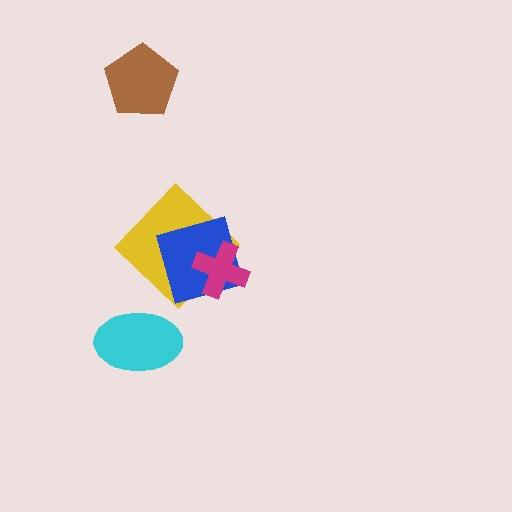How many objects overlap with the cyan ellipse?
0 objects overlap with the cyan ellipse.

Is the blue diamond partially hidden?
Yes, it is partially covered by another shape.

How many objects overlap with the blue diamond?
2 objects overlap with the blue diamond.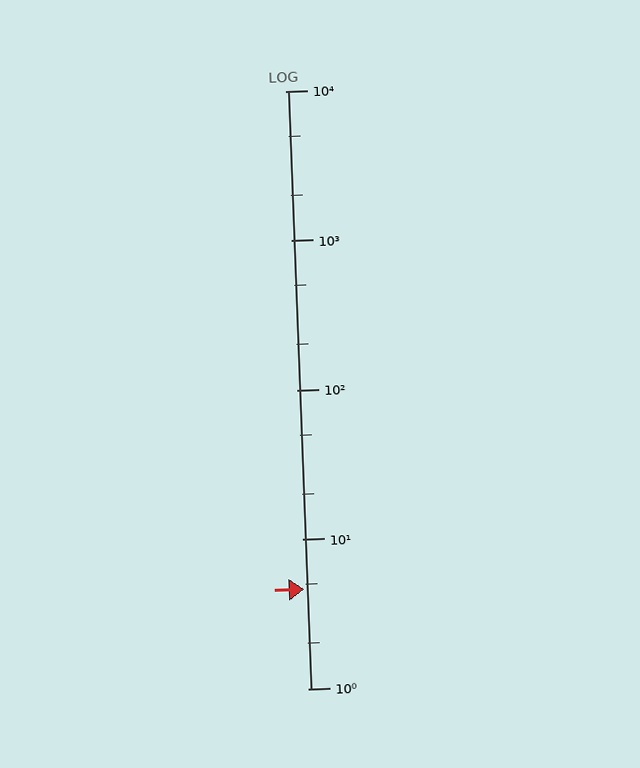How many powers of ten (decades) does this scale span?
The scale spans 4 decades, from 1 to 10000.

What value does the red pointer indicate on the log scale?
The pointer indicates approximately 4.6.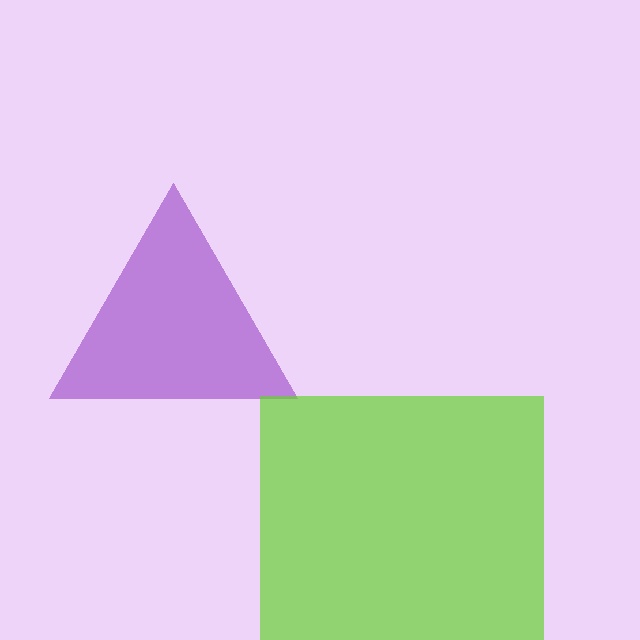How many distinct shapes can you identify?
There are 2 distinct shapes: a purple triangle, a lime square.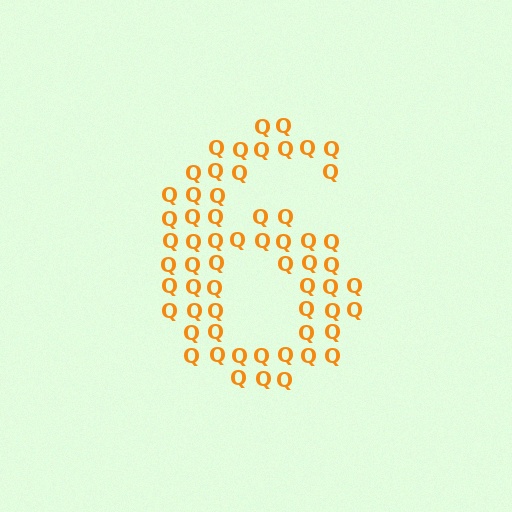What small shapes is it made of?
It is made of small letter Q's.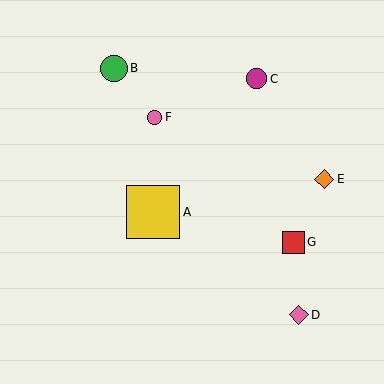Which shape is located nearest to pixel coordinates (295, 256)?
The red square (labeled G) at (293, 242) is nearest to that location.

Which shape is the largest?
The yellow square (labeled A) is the largest.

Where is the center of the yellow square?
The center of the yellow square is at (153, 212).